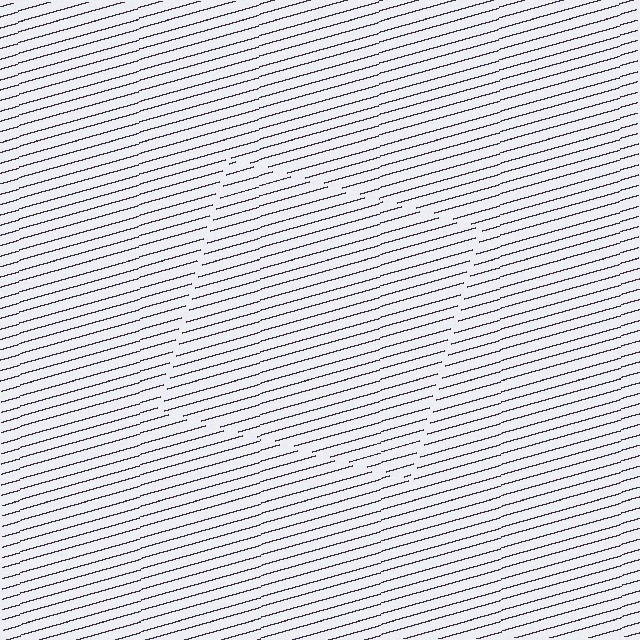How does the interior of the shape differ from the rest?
The interior of the shape contains the same grating, shifted by half a period — the contour is defined by the phase discontinuity where line-ends from the inner and outer gratings abut.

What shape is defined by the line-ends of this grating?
An illusory square. The interior of the shape contains the same grating, shifted by half a period — the contour is defined by the phase discontinuity where line-ends from the inner and outer gratings abut.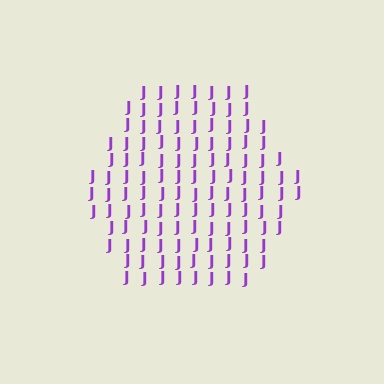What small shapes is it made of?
It is made of small letter J's.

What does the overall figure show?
The overall figure shows a hexagon.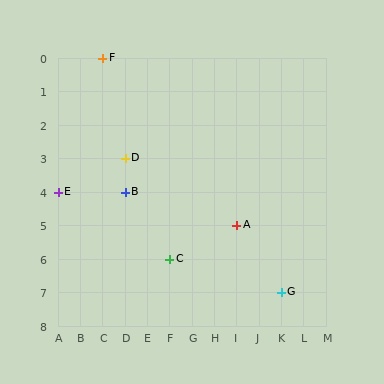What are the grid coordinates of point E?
Point E is at grid coordinates (A, 4).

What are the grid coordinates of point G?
Point G is at grid coordinates (K, 7).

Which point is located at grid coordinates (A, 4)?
Point E is at (A, 4).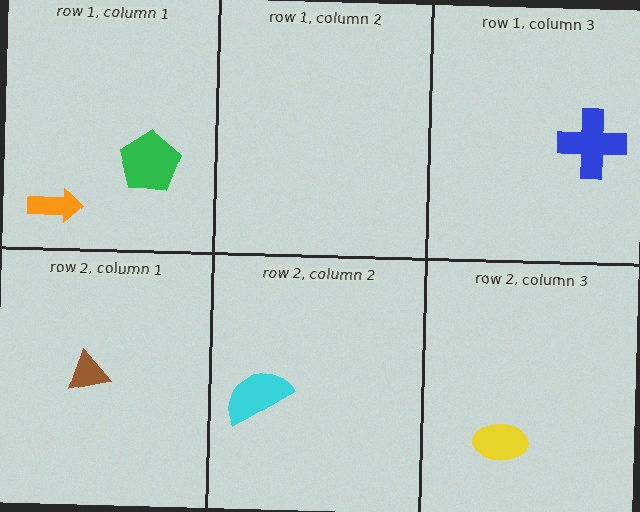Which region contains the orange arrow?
The row 1, column 1 region.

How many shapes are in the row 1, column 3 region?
1.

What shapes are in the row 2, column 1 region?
The brown triangle.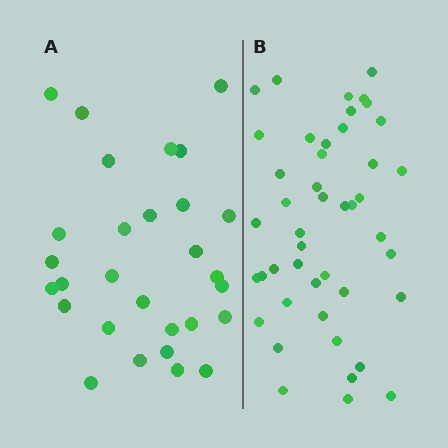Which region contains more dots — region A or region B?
Region B (the right region) has more dots.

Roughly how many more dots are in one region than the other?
Region B has approximately 15 more dots than region A.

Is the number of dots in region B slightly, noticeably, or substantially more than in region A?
Region B has substantially more. The ratio is roughly 1.6 to 1.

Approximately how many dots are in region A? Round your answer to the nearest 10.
About 30 dots. (The exact count is 29, which rounds to 30.)